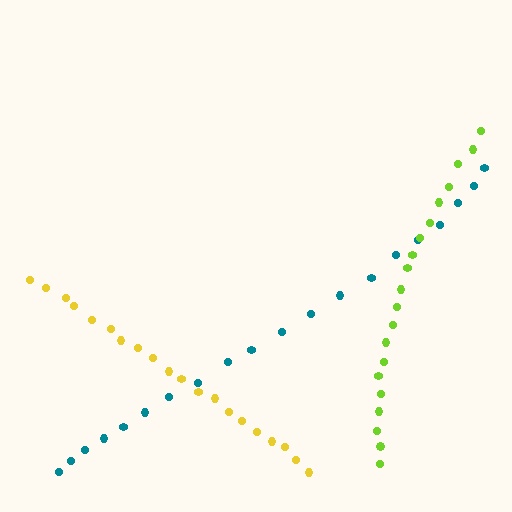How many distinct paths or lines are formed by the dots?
There are 3 distinct paths.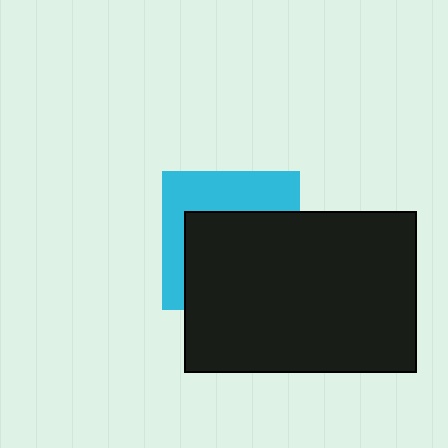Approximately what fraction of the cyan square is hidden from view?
Roughly 60% of the cyan square is hidden behind the black rectangle.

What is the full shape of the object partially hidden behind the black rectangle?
The partially hidden object is a cyan square.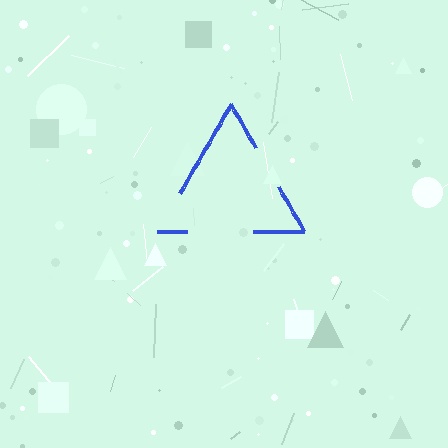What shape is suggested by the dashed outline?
The dashed outline suggests a triangle.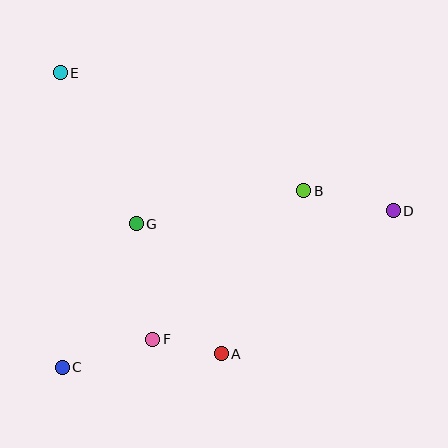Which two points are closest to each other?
Points A and F are closest to each other.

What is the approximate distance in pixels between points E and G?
The distance between E and G is approximately 169 pixels.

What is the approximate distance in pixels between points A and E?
The distance between A and E is approximately 324 pixels.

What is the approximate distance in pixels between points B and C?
The distance between B and C is approximately 299 pixels.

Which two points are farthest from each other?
Points C and D are farthest from each other.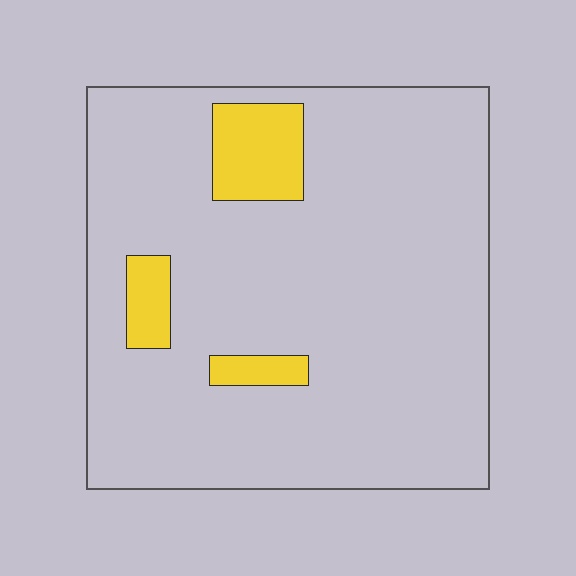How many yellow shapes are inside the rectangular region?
3.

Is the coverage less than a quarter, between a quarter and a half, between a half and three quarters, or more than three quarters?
Less than a quarter.